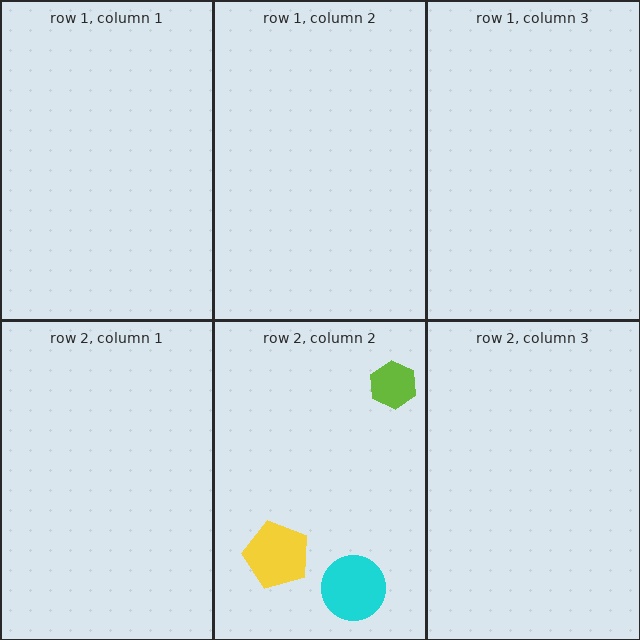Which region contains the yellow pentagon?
The row 2, column 2 region.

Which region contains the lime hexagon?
The row 2, column 2 region.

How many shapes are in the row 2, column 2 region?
3.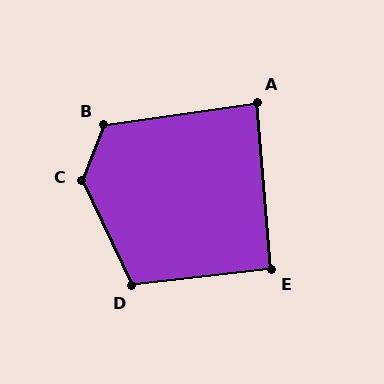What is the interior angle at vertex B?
Approximately 120 degrees (obtuse).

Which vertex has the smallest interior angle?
A, at approximately 86 degrees.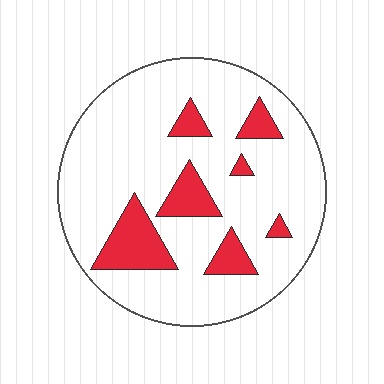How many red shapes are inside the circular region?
7.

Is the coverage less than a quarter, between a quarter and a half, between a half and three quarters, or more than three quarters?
Less than a quarter.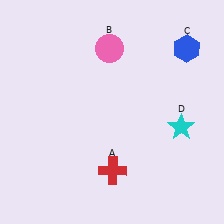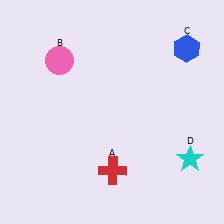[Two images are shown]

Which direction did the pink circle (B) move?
The pink circle (B) moved left.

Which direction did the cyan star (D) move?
The cyan star (D) moved down.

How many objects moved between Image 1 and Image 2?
2 objects moved between the two images.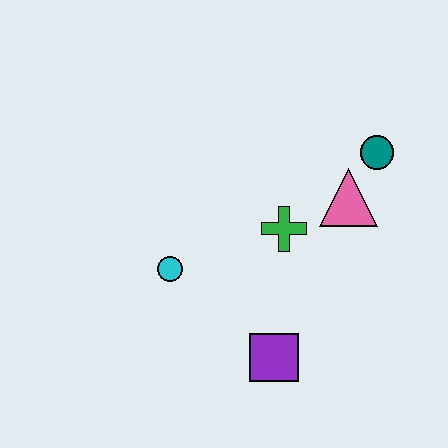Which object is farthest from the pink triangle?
The cyan circle is farthest from the pink triangle.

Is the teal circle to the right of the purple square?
Yes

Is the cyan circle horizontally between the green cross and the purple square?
No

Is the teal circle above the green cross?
Yes